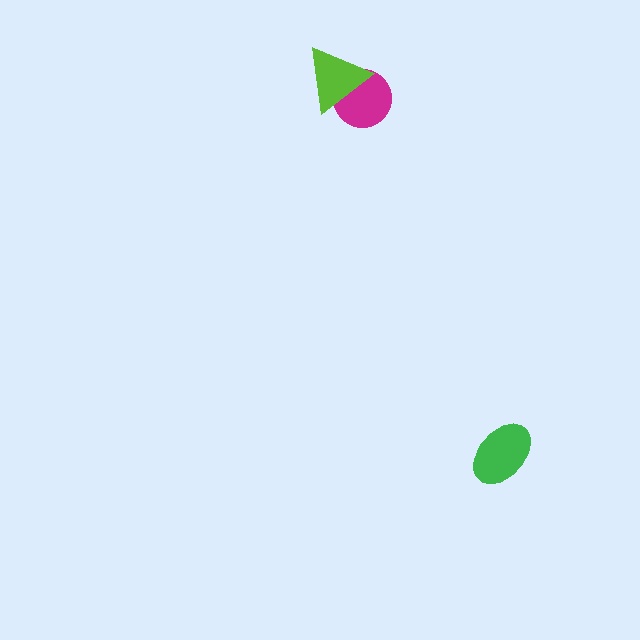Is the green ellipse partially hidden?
No, no other shape covers it.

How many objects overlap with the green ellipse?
0 objects overlap with the green ellipse.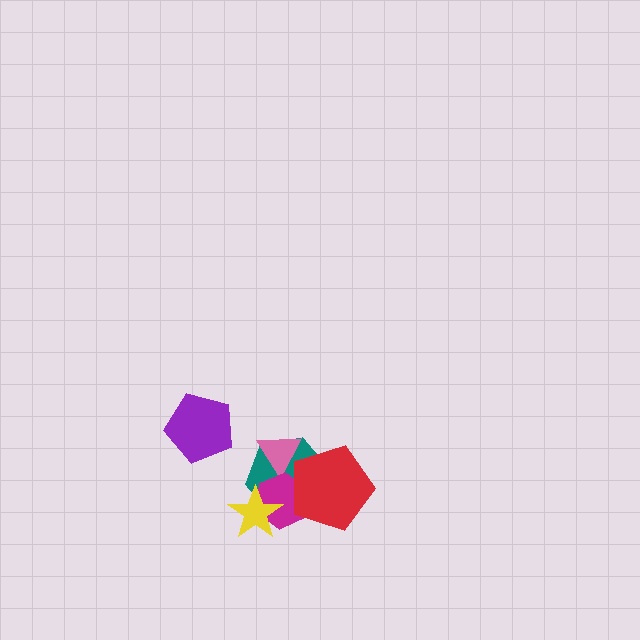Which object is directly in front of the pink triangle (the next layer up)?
The magenta hexagon is directly in front of the pink triangle.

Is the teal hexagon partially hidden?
Yes, it is partially covered by another shape.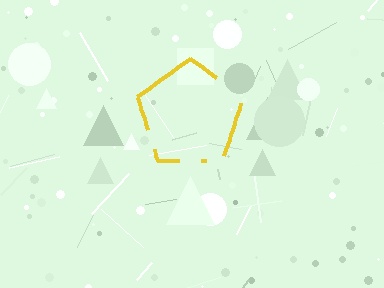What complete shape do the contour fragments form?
The contour fragments form a pentagon.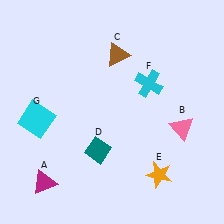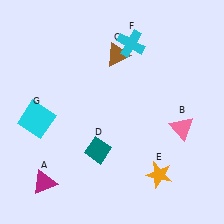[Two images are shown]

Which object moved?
The cyan cross (F) moved up.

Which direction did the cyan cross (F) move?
The cyan cross (F) moved up.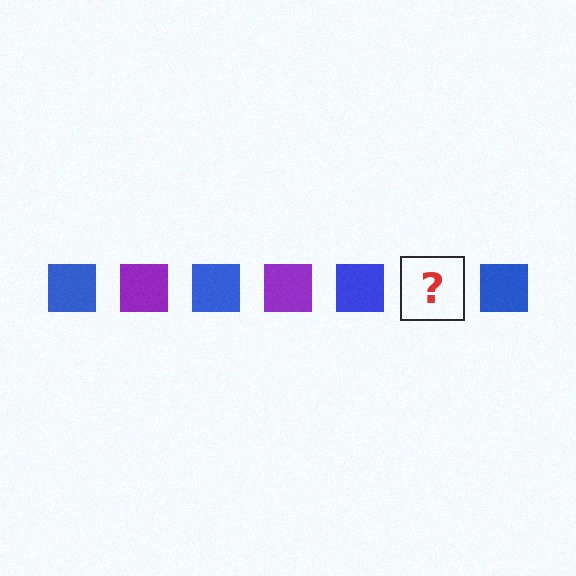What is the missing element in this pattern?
The missing element is a purple square.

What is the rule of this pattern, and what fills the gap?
The rule is that the pattern cycles through blue, purple squares. The gap should be filled with a purple square.